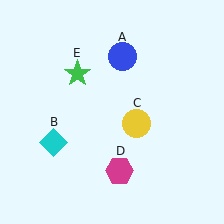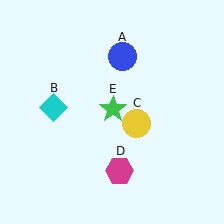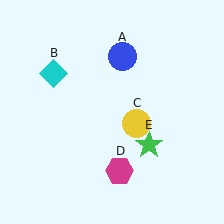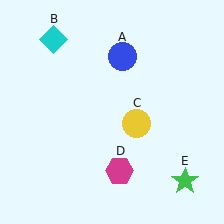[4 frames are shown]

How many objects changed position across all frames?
2 objects changed position: cyan diamond (object B), green star (object E).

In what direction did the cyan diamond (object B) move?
The cyan diamond (object B) moved up.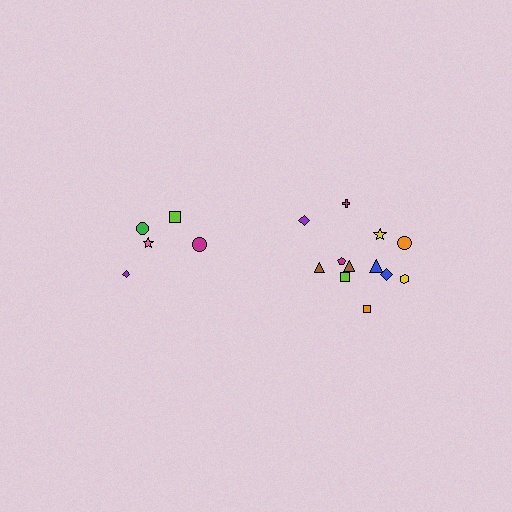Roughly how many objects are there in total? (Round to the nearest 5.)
Roughly 15 objects in total.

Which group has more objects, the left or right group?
The right group.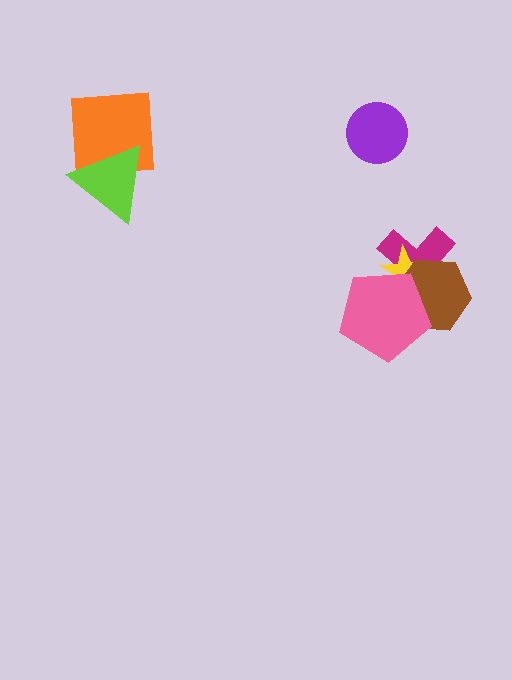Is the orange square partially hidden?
Yes, it is partially covered by another shape.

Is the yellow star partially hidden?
Yes, it is partially covered by another shape.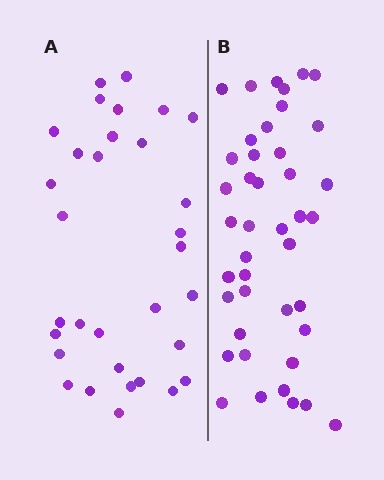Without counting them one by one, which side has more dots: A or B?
Region B (the right region) has more dots.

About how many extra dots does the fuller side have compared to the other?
Region B has roughly 10 or so more dots than region A.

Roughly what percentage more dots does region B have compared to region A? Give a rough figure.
About 30% more.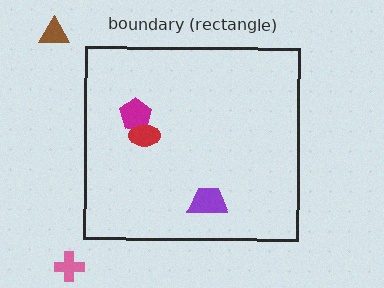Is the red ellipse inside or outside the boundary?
Inside.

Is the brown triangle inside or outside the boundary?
Outside.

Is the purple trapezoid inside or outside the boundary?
Inside.